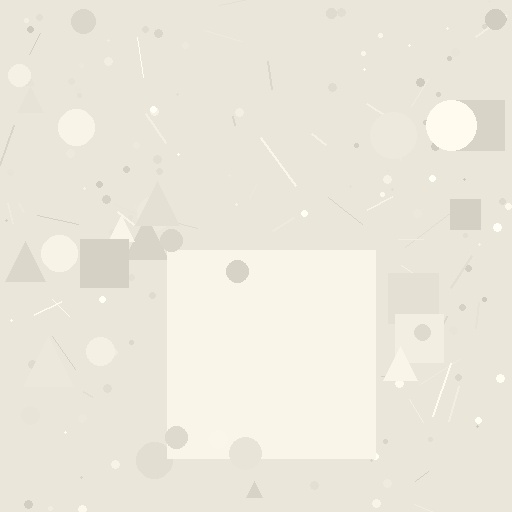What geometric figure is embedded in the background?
A square is embedded in the background.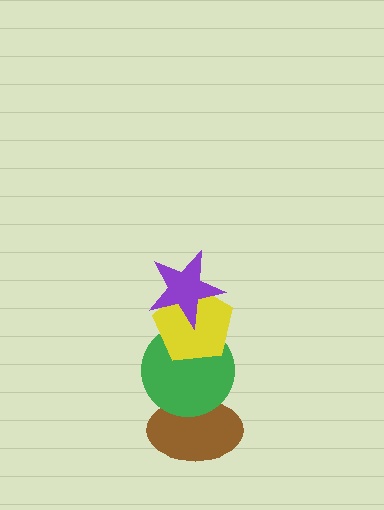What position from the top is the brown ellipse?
The brown ellipse is 4th from the top.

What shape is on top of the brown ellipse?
The green circle is on top of the brown ellipse.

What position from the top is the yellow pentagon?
The yellow pentagon is 2nd from the top.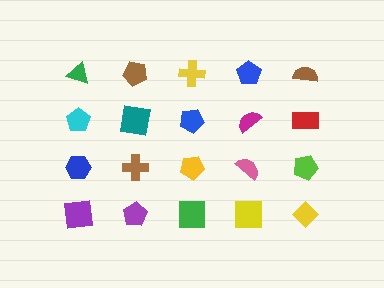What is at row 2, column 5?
A red rectangle.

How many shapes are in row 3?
5 shapes.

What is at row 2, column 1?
A cyan pentagon.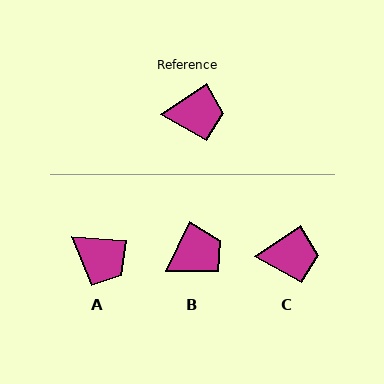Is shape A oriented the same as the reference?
No, it is off by about 38 degrees.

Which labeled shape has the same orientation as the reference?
C.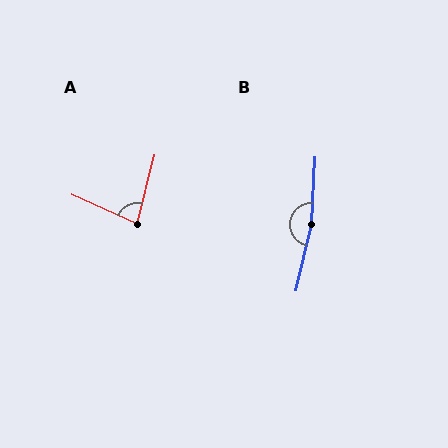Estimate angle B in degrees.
Approximately 170 degrees.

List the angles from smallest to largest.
A (80°), B (170°).